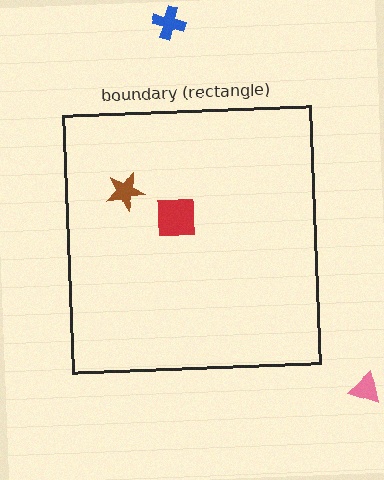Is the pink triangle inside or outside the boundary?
Outside.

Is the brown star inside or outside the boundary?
Inside.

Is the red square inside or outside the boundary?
Inside.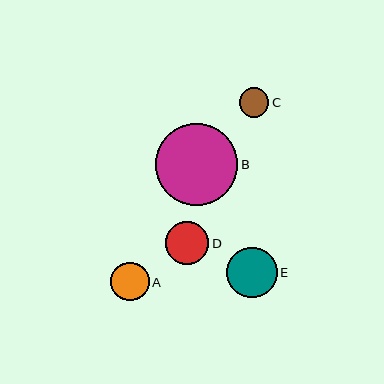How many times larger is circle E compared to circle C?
Circle E is approximately 1.7 times the size of circle C.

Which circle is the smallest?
Circle C is the smallest with a size of approximately 29 pixels.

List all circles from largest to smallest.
From largest to smallest: B, E, D, A, C.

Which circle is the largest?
Circle B is the largest with a size of approximately 82 pixels.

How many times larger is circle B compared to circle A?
Circle B is approximately 2.1 times the size of circle A.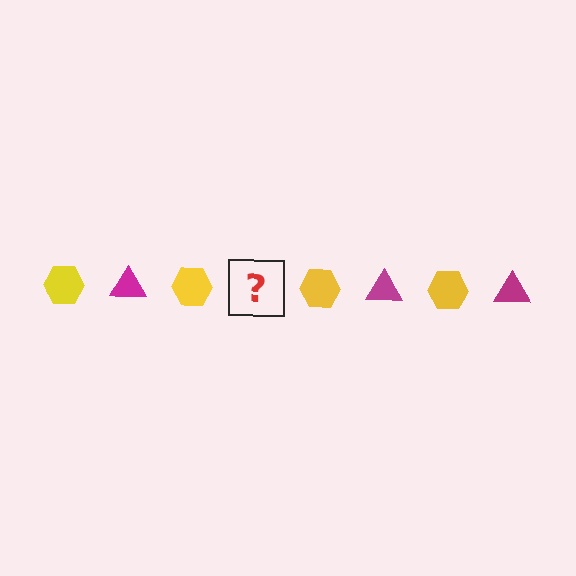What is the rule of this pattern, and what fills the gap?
The rule is that the pattern alternates between yellow hexagon and magenta triangle. The gap should be filled with a magenta triangle.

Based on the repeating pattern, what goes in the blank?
The blank should be a magenta triangle.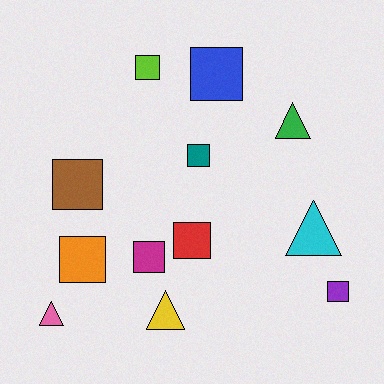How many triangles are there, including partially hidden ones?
There are 4 triangles.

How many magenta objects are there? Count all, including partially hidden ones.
There is 1 magenta object.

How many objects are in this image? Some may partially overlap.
There are 12 objects.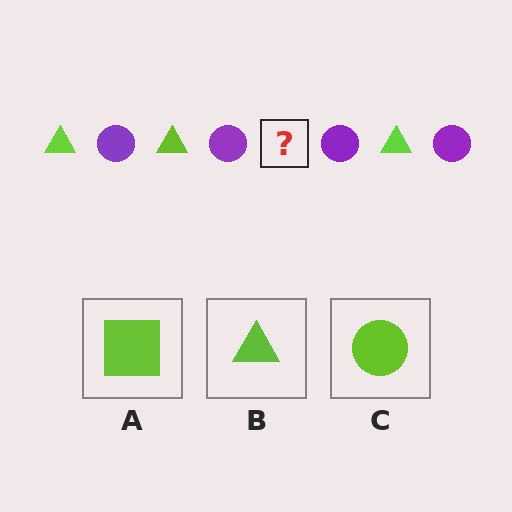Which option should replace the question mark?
Option B.